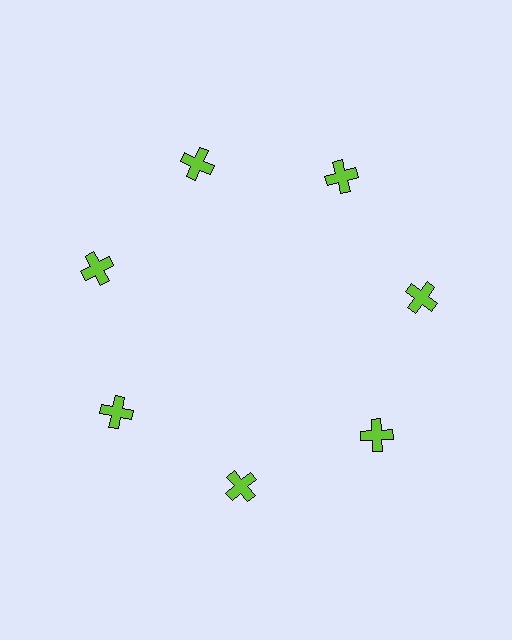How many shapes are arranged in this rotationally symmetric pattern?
There are 7 shapes, arranged in 7 groups of 1.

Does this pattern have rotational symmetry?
Yes, this pattern has 7-fold rotational symmetry. It looks the same after rotating 51 degrees around the center.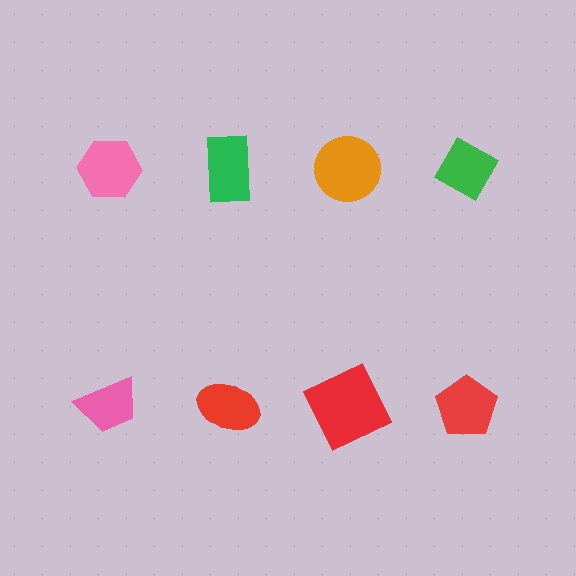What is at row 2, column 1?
A pink trapezoid.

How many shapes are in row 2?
4 shapes.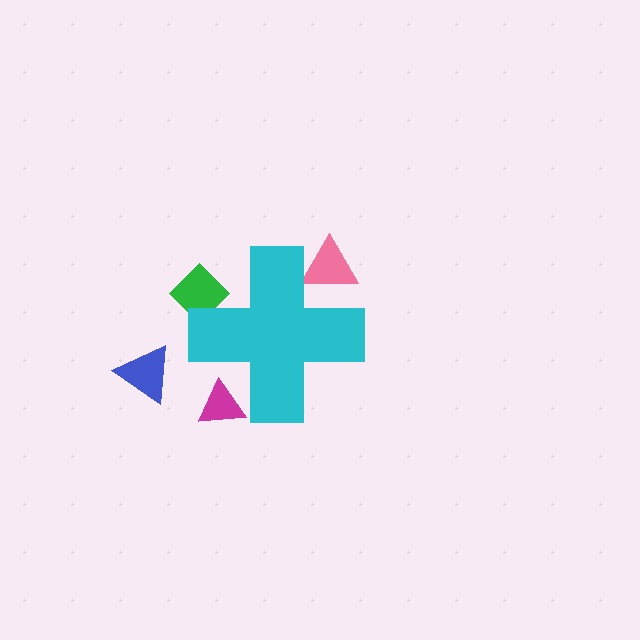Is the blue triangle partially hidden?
No, the blue triangle is fully visible.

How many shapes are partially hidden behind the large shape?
3 shapes are partially hidden.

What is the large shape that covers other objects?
A cyan cross.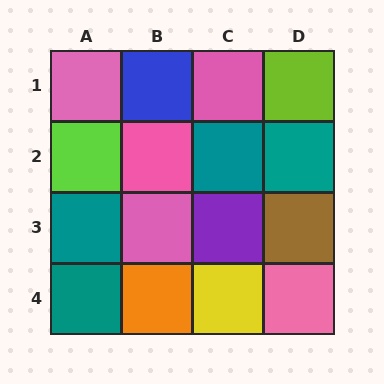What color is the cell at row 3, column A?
Teal.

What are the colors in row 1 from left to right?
Pink, blue, pink, lime.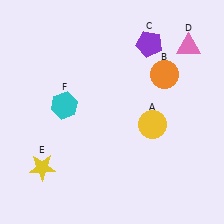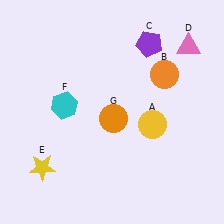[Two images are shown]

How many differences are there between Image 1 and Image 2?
There is 1 difference between the two images.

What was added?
An orange circle (G) was added in Image 2.